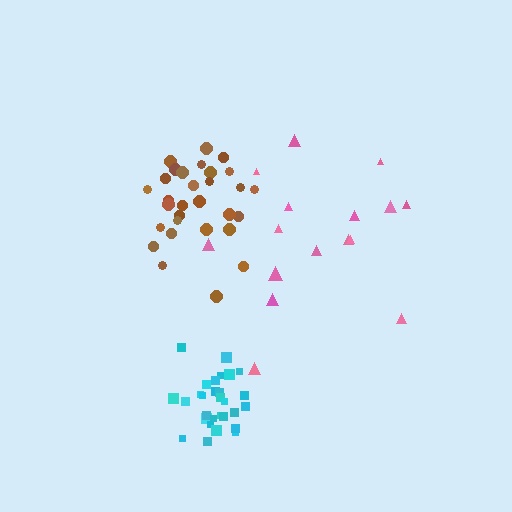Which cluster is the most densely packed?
Cyan.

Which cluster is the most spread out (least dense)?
Pink.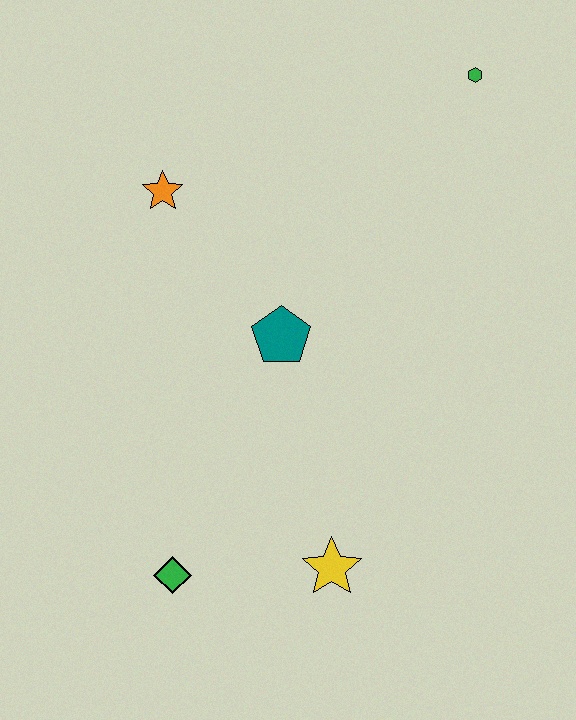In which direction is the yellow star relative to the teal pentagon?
The yellow star is below the teal pentagon.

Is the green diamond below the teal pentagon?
Yes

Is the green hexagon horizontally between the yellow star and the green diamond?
No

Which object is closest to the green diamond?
The yellow star is closest to the green diamond.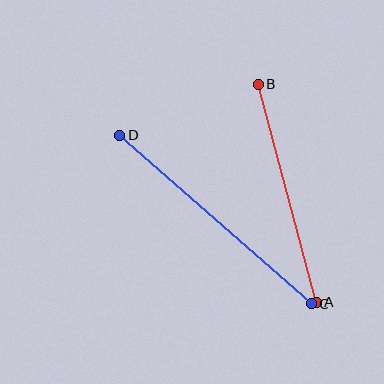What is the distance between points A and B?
The distance is approximately 226 pixels.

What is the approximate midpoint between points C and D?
The midpoint is at approximately (216, 219) pixels.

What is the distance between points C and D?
The distance is approximately 255 pixels.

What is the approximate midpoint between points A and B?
The midpoint is at approximately (287, 193) pixels.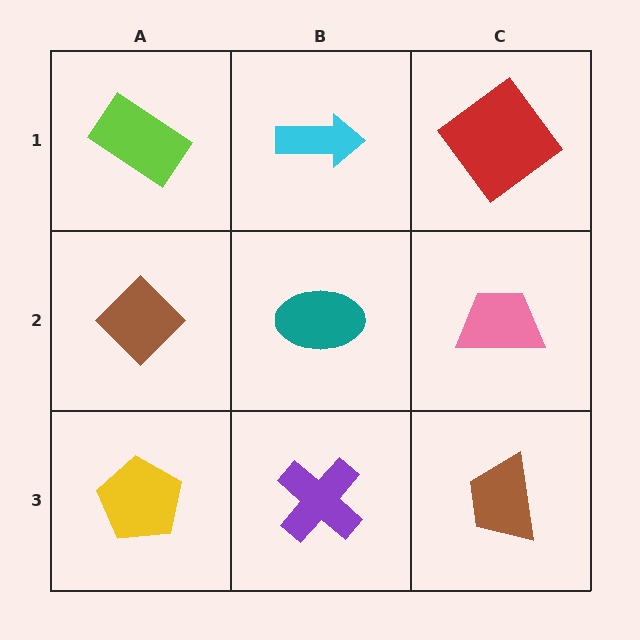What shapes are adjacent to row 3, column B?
A teal ellipse (row 2, column B), a yellow pentagon (row 3, column A), a brown trapezoid (row 3, column C).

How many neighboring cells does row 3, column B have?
3.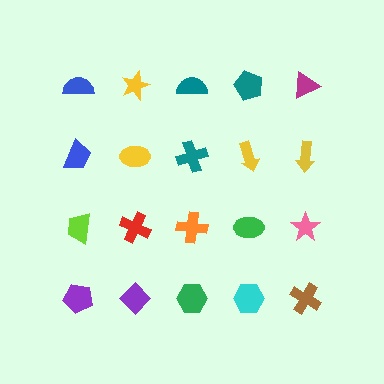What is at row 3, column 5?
A pink star.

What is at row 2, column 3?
A teal cross.